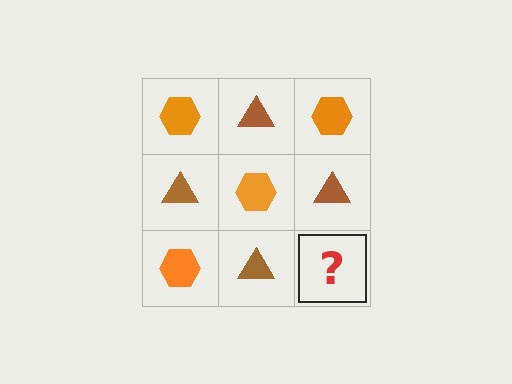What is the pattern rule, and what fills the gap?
The rule is that it alternates orange hexagon and brown triangle in a checkerboard pattern. The gap should be filled with an orange hexagon.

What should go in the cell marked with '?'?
The missing cell should contain an orange hexagon.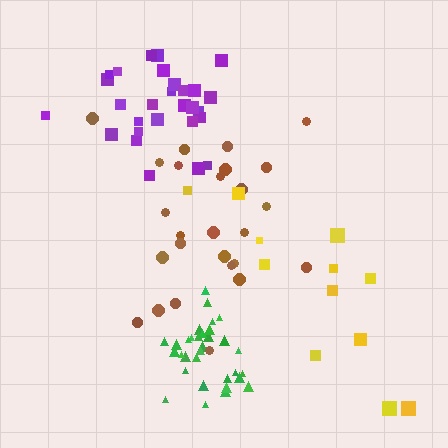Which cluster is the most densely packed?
Green.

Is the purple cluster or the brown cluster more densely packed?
Purple.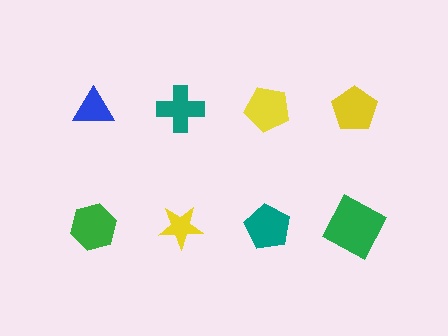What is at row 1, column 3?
A yellow pentagon.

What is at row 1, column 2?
A teal cross.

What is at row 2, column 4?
A green square.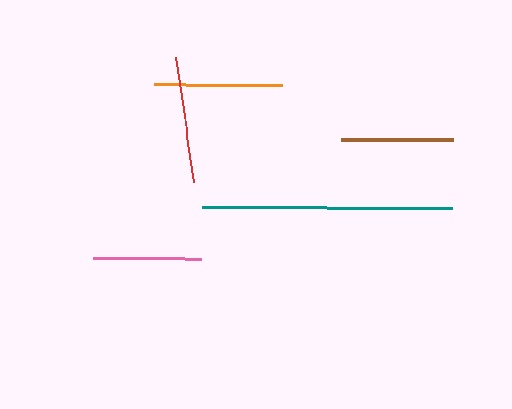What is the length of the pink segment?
The pink segment is approximately 108 pixels long.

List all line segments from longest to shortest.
From longest to shortest: teal, orange, red, brown, pink.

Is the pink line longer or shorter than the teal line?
The teal line is longer than the pink line.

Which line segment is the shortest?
The pink line is the shortest at approximately 108 pixels.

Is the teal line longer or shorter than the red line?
The teal line is longer than the red line.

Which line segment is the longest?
The teal line is the longest at approximately 249 pixels.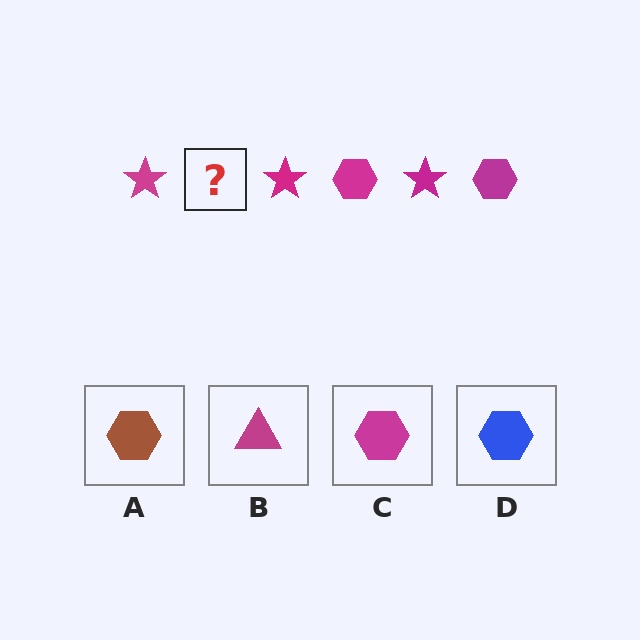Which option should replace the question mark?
Option C.